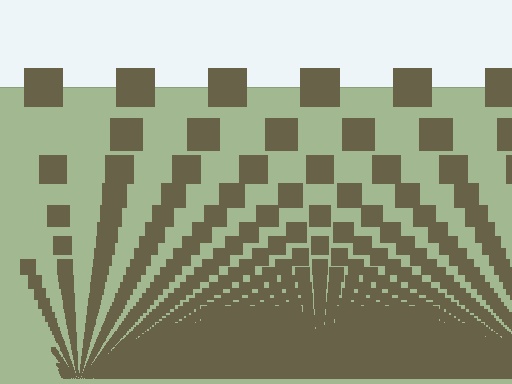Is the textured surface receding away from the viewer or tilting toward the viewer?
The surface appears to tilt toward the viewer. Texture elements get larger and sparser toward the top.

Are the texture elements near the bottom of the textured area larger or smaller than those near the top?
Smaller. The gradient is inverted — elements near the bottom are smaller and denser.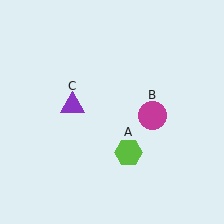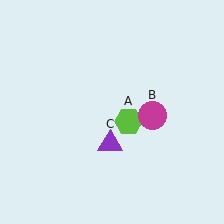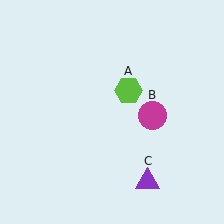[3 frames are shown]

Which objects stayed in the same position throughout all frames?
Magenta circle (object B) remained stationary.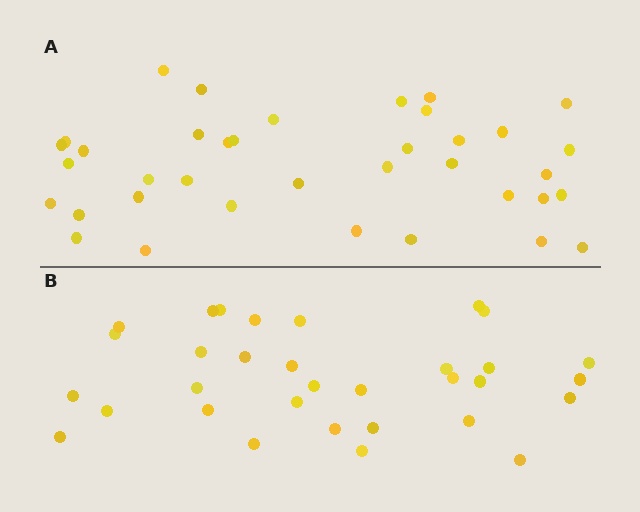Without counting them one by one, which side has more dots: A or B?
Region A (the top region) has more dots.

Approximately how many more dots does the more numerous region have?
Region A has about 5 more dots than region B.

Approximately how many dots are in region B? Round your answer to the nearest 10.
About 30 dots. (The exact count is 32, which rounds to 30.)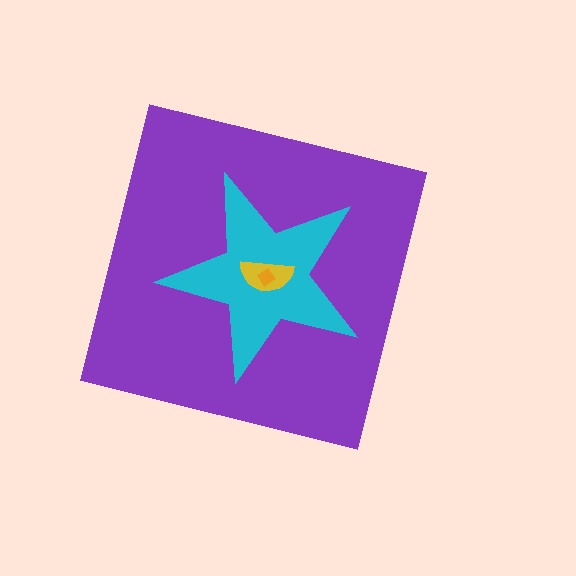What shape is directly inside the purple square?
The cyan star.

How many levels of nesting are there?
4.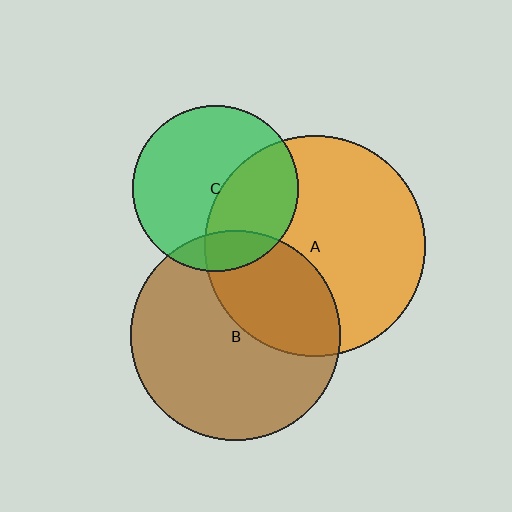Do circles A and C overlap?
Yes.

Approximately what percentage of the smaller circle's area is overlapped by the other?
Approximately 40%.